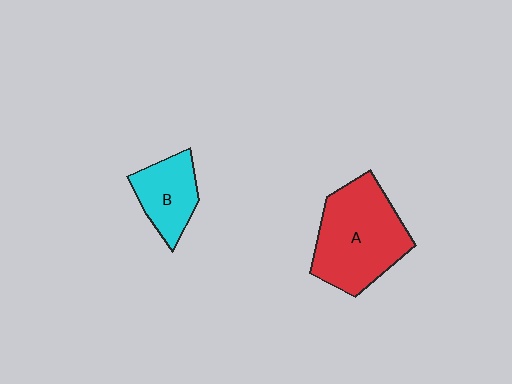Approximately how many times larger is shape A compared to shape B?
Approximately 1.9 times.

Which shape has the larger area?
Shape A (red).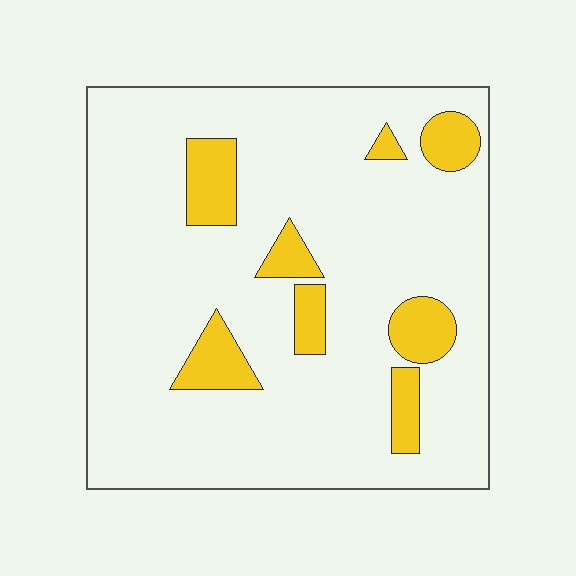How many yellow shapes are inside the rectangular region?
8.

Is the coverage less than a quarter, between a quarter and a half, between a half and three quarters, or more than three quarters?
Less than a quarter.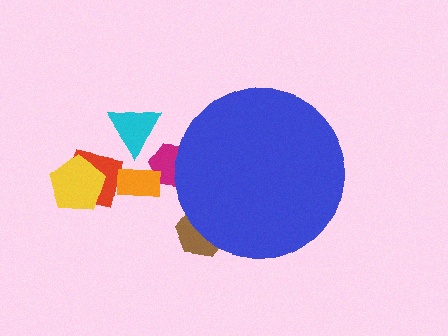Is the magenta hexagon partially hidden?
Yes, the magenta hexagon is partially hidden behind the blue circle.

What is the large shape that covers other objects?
A blue circle.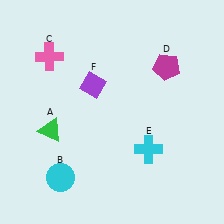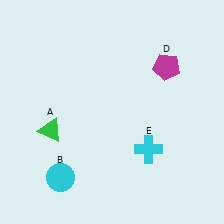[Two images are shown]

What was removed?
The pink cross (C), the purple diamond (F) were removed in Image 2.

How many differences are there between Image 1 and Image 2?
There are 2 differences between the two images.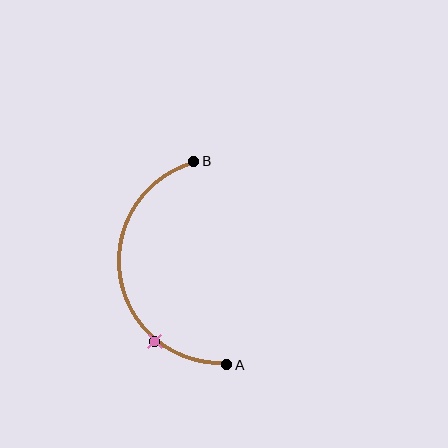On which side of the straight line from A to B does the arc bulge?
The arc bulges to the left of the straight line connecting A and B.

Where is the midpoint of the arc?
The arc midpoint is the point on the curve farthest from the straight line joining A and B. It sits to the left of that line.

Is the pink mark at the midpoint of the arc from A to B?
No. The pink mark lies on the arc but is closer to endpoint A. The arc midpoint would be at the point on the curve equidistant along the arc from both A and B.